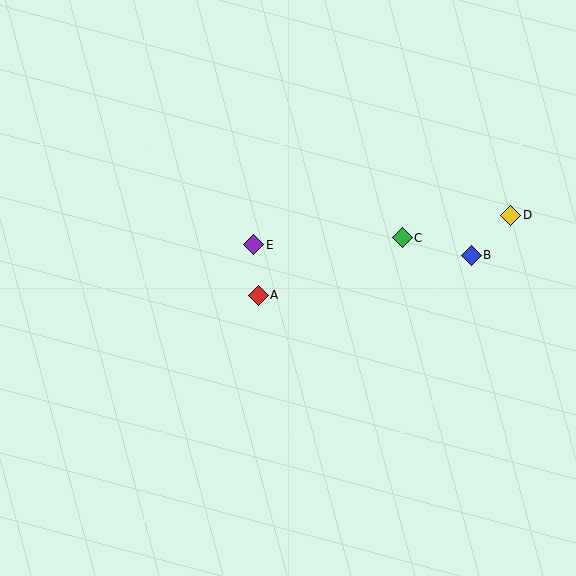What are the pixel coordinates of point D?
Point D is at (511, 215).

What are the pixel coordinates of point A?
Point A is at (258, 295).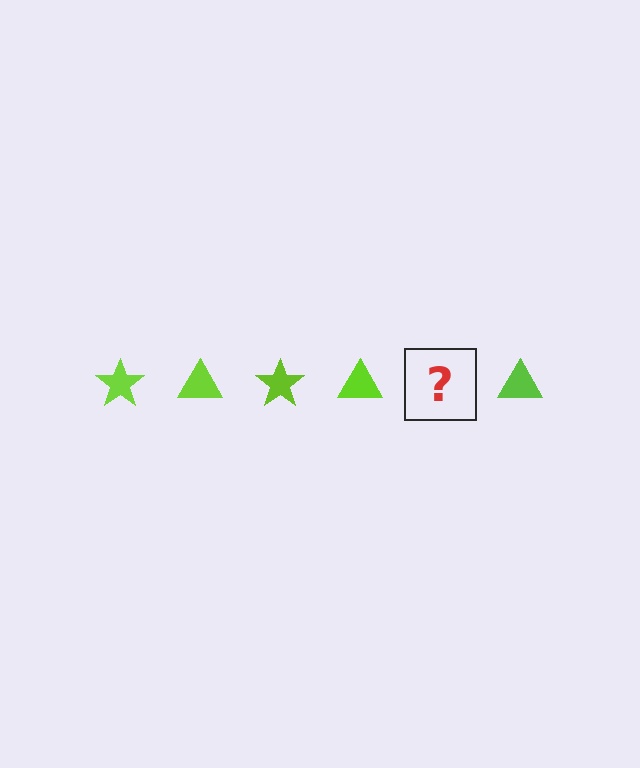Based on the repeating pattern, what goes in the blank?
The blank should be a lime star.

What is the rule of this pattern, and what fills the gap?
The rule is that the pattern cycles through star, triangle shapes in lime. The gap should be filled with a lime star.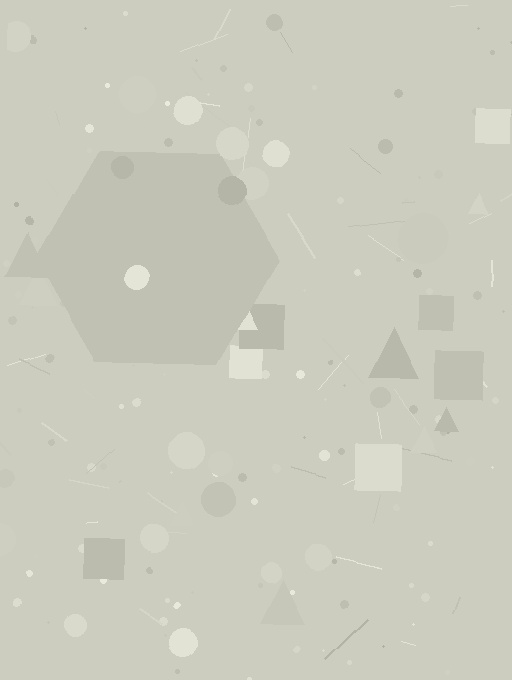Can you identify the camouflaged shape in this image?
The camouflaged shape is a hexagon.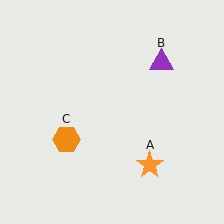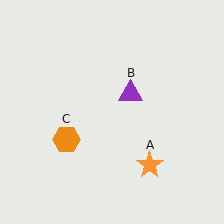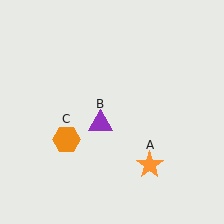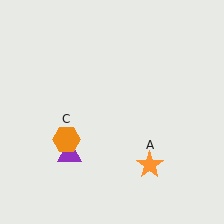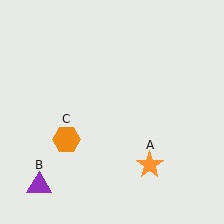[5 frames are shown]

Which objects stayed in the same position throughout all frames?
Orange star (object A) and orange hexagon (object C) remained stationary.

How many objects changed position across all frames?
1 object changed position: purple triangle (object B).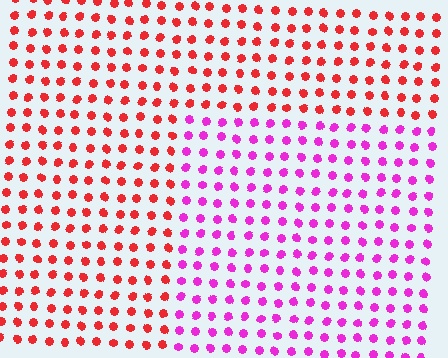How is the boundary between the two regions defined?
The boundary is defined purely by a slight shift in hue (about 52 degrees). Spacing, size, and orientation are identical on both sides.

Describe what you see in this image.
The image is filled with small red elements in a uniform arrangement. A rectangle-shaped region is visible where the elements are tinted to a slightly different hue, forming a subtle color boundary.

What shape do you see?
I see a rectangle.